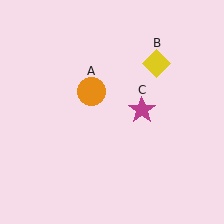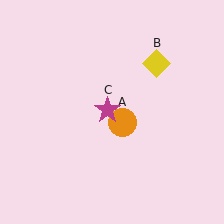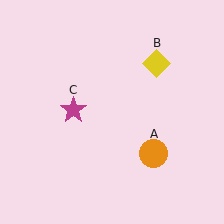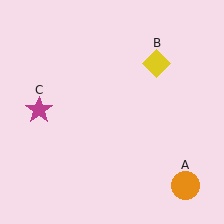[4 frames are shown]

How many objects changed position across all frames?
2 objects changed position: orange circle (object A), magenta star (object C).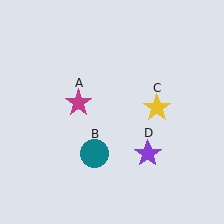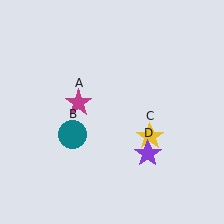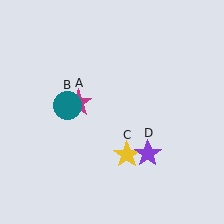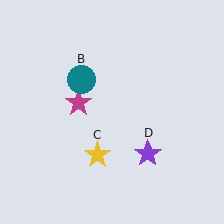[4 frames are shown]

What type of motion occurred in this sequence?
The teal circle (object B), yellow star (object C) rotated clockwise around the center of the scene.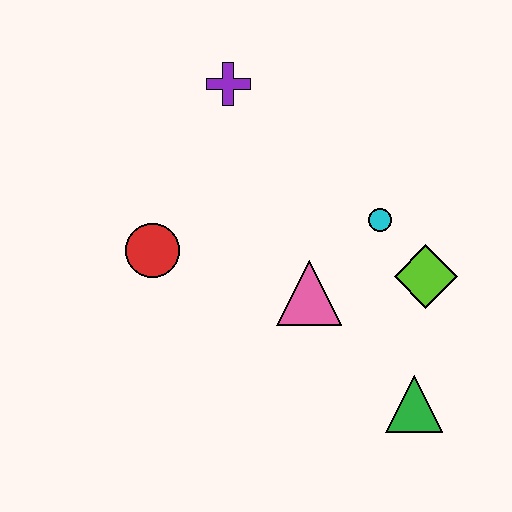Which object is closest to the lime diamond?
The cyan circle is closest to the lime diamond.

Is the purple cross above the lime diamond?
Yes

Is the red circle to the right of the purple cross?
No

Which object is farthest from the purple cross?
The green triangle is farthest from the purple cross.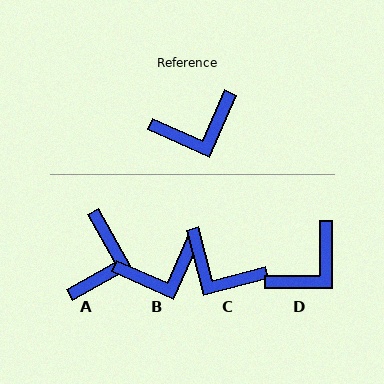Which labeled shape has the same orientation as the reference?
B.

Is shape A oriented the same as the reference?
No, it is off by about 53 degrees.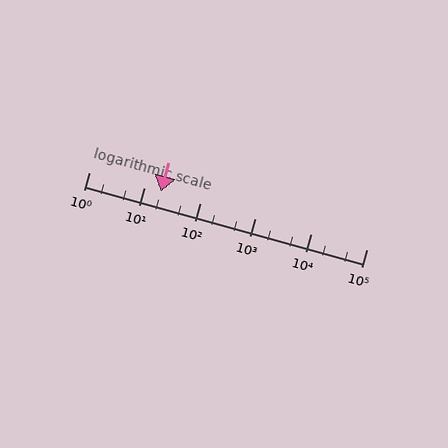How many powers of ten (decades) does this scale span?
The scale spans 5 decades, from 1 to 100000.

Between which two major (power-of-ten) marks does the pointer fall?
The pointer is between 10 and 100.